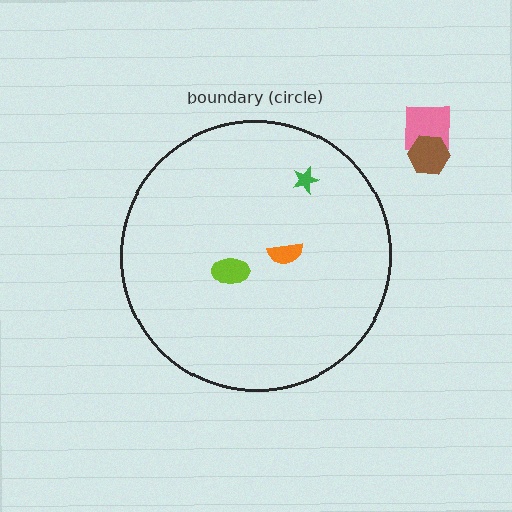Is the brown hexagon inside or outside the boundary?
Outside.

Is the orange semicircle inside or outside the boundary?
Inside.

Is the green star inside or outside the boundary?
Inside.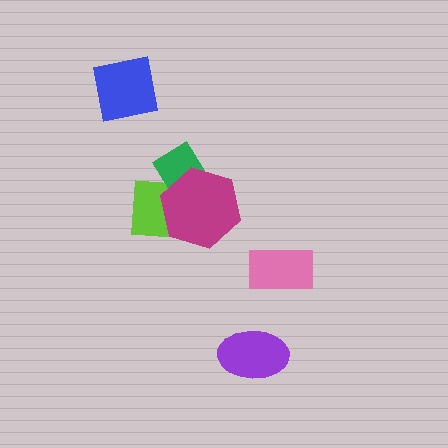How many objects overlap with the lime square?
2 objects overlap with the lime square.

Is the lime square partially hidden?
Yes, it is partially covered by another shape.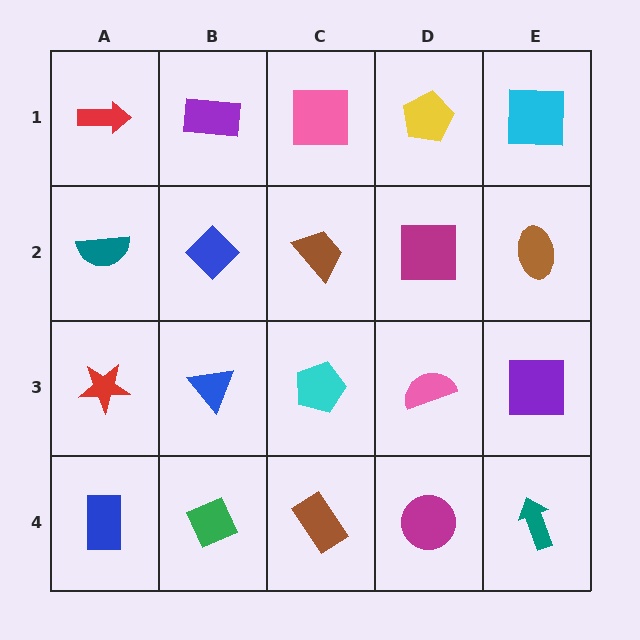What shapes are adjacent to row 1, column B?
A blue diamond (row 2, column B), a red arrow (row 1, column A), a pink square (row 1, column C).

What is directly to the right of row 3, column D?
A purple square.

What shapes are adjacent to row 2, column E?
A cyan square (row 1, column E), a purple square (row 3, column E), a magenta square (row 2, column D).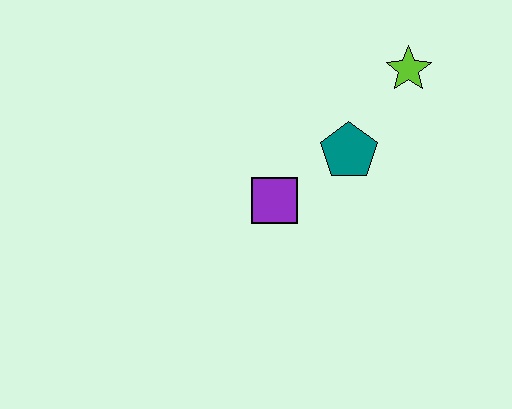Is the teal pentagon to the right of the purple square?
Yes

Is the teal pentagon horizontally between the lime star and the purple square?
Yes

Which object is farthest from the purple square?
The lime star is farthest from the purple square.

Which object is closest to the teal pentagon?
The purple square is closest to the teal pentagon.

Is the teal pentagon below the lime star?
Yes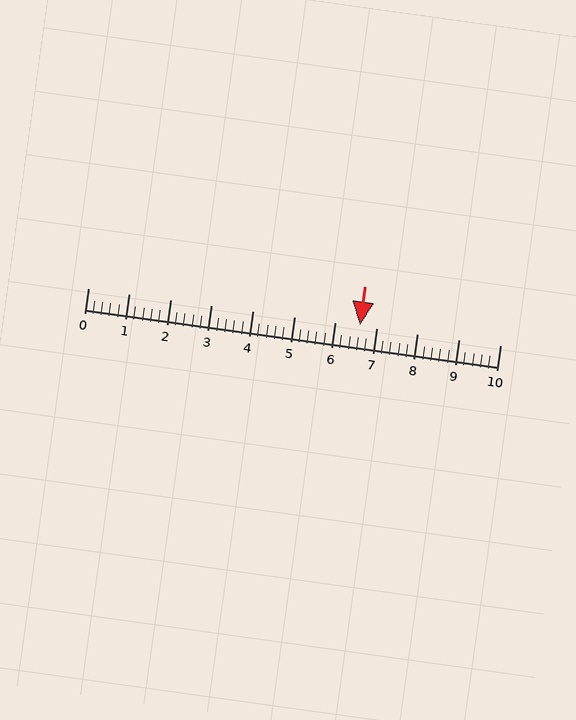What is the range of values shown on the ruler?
The ruler shows values from 0 to 10.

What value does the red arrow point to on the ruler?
The red arrow points to approximately 6.6.